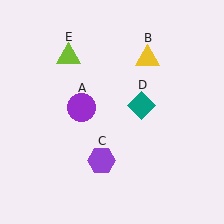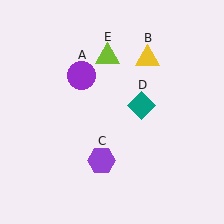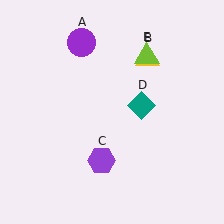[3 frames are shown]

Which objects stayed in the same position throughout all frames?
Yellow triangle (object B) and purple hexagon (object C) and teal diamond (object D) remained stationary.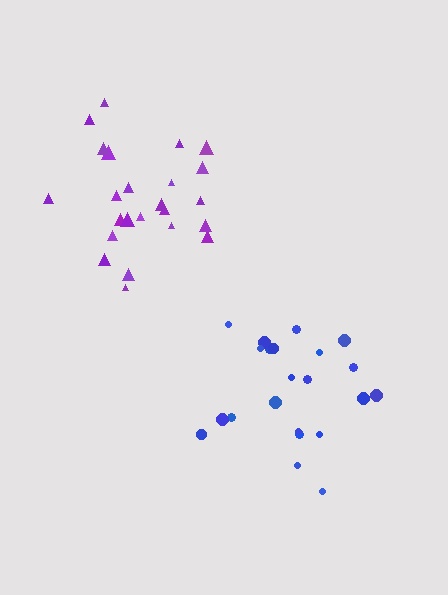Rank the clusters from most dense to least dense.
blue, purple.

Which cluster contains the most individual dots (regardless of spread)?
Purple (25).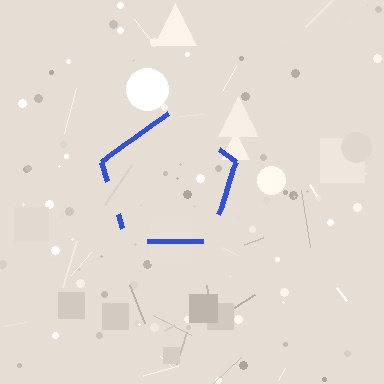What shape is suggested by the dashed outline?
The dashed outline suggests a pentagon.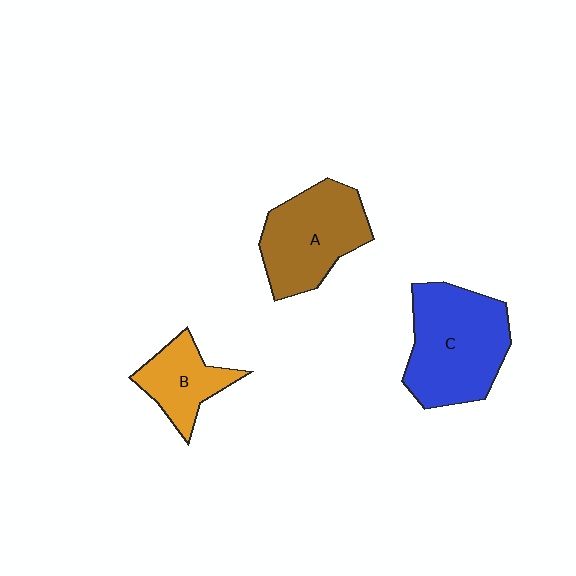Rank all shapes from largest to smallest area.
From largest to smallest: C (blue), A (brown), B (orange).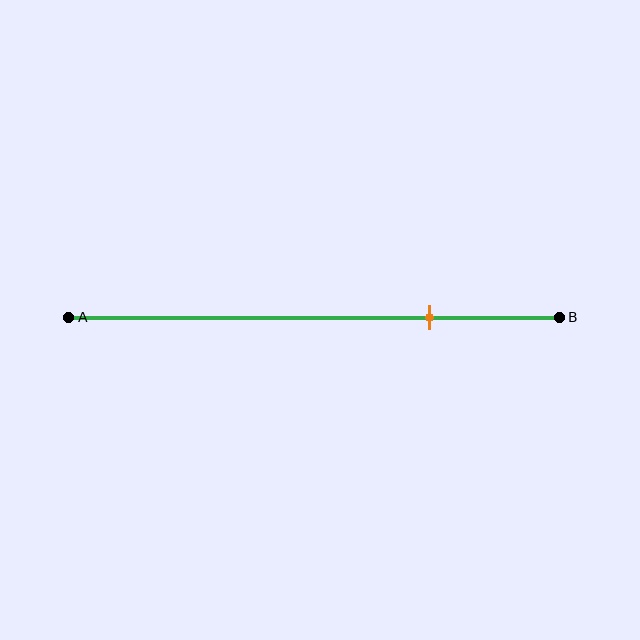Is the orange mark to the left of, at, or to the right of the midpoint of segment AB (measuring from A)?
The orange mark is to the right of the midpoint of segment AB.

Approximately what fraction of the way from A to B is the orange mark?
The orange mark is approximately 75% of the way from A to B.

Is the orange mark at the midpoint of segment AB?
No, the mark is at about 75% from A, not at the 50% midpoint.